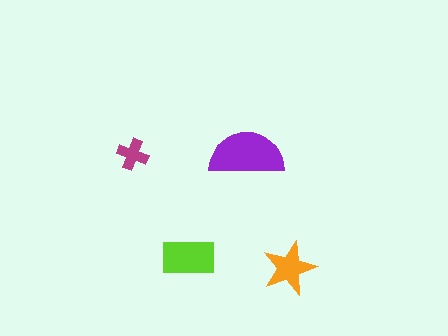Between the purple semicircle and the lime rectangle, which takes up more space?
The purple semicircle.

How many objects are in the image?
There are 4 objects in the image.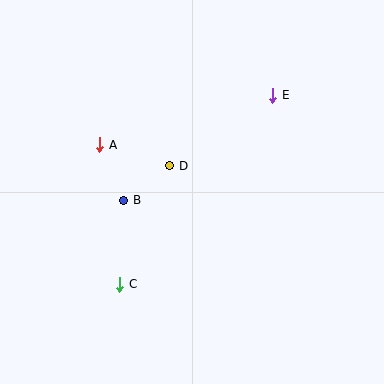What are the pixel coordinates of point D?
Point D is at (170, 166).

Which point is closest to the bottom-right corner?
Point C is closest to the bottom-right corner.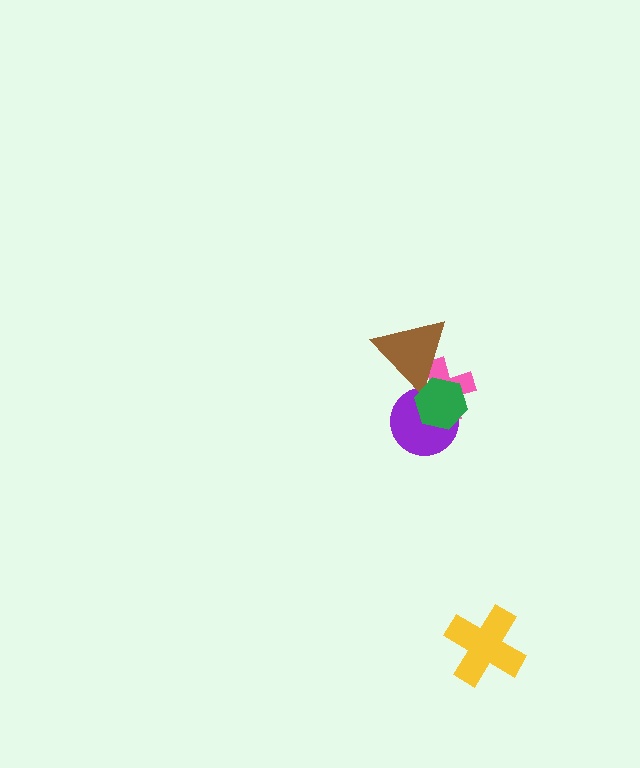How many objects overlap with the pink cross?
3 objects overlap with the pink cross.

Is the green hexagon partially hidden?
No, no other shape covers it.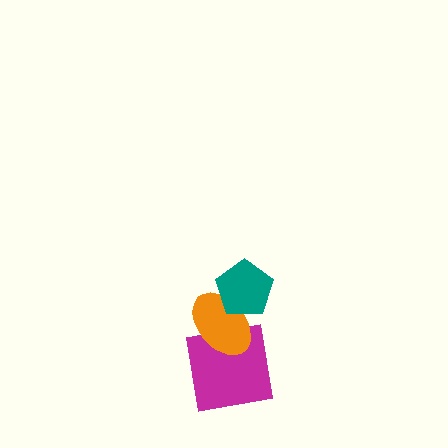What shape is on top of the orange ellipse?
The teal pentagon is on top of the orange ellipse.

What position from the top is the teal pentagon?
The teal pentagon is 1st from the top.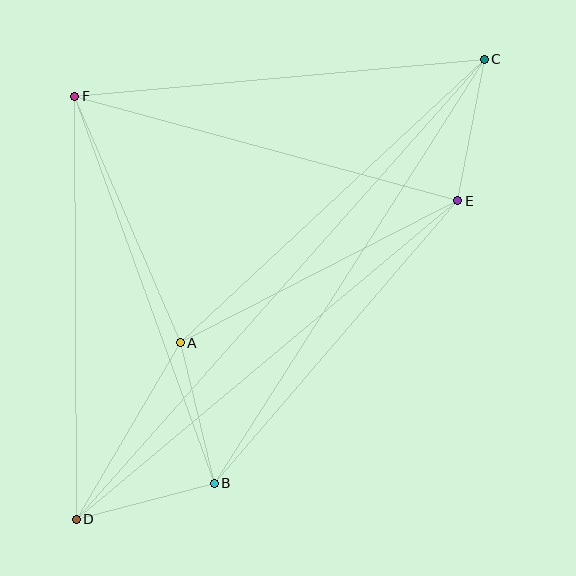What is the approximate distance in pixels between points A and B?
The distance between A and B is approximately 145 pixels.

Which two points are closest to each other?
Points B and D are closest to each other.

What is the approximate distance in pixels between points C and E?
The distance between C and E is approximately 144 pixels.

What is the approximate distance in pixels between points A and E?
The distance between A and E is approximately 312 pixels.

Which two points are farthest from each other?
Points C and D are farthest from each other.